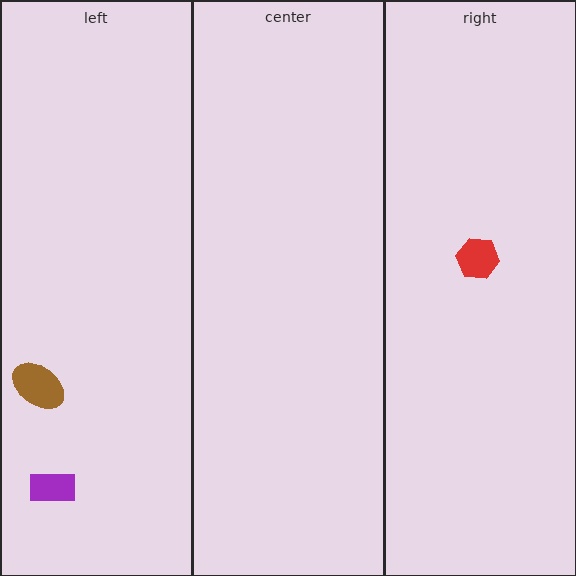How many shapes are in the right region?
1.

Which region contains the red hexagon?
The right region.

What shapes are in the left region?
The purple rectangle, the brown ellipse.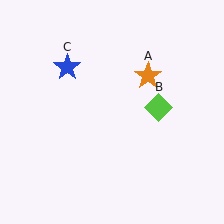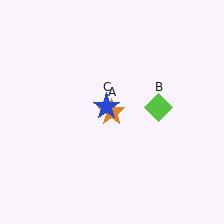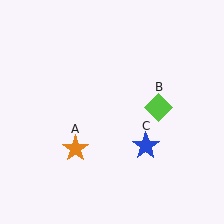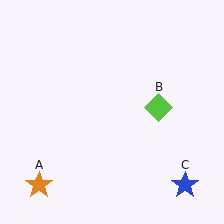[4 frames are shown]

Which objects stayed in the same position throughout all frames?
Lime diamond (object B) remained stationary.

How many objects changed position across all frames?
2 objects changed position: orange star (object A), blue star (object C).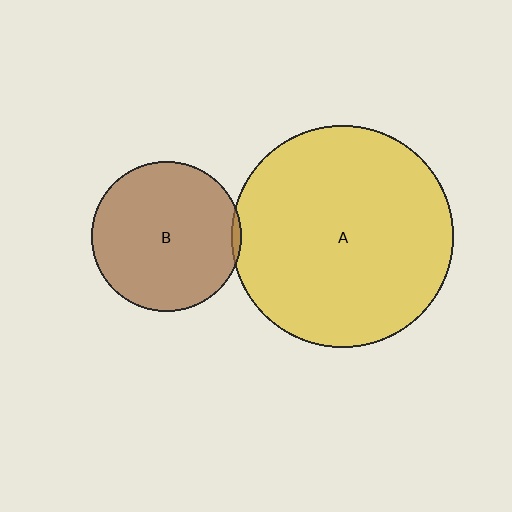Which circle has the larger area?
Circle A (yellow).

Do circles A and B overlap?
Yes.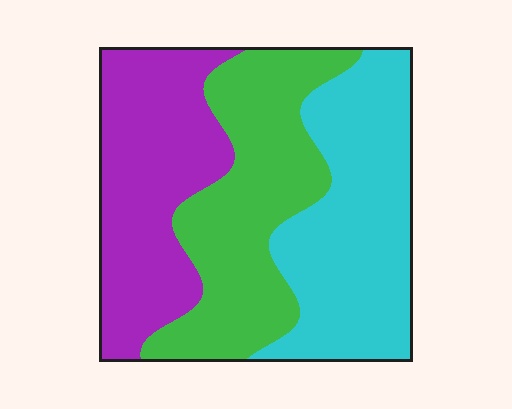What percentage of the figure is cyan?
Cyan covers about 35% of the figure.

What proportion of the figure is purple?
Purple covers roughly 30% of the figure.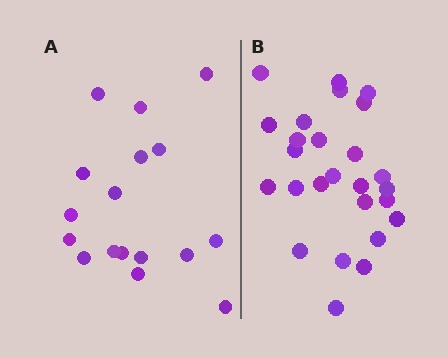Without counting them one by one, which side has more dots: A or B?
Region B (the right region) has more dots.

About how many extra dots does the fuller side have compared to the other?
Region B has roughly 8 or so more dots than region A.